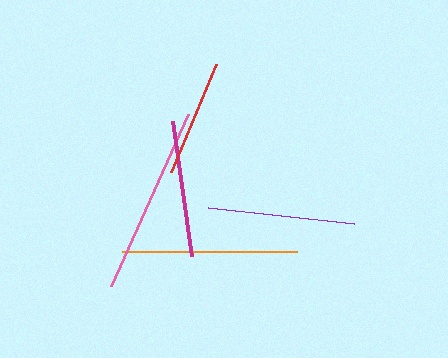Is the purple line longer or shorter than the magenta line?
The purple line is longer than the magenta line.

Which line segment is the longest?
The pink line is the longest at approximately 189 pixels.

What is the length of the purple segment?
The purple segment is approximately 147 pixels long.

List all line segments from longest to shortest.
From longest to shortest: pink, orange, purple, magenta, red.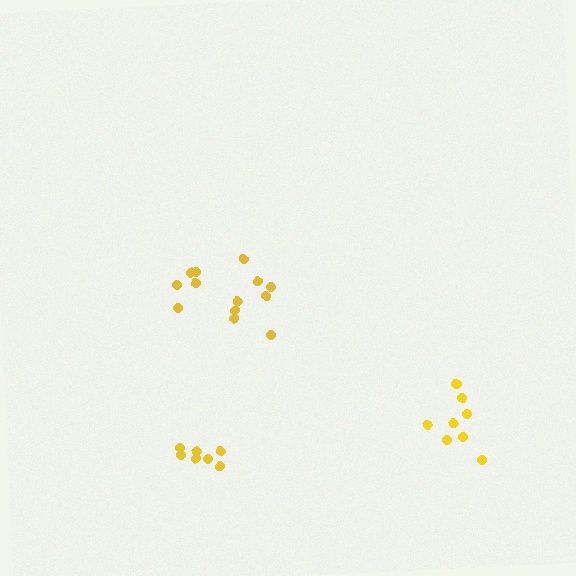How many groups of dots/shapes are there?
There are 3 groups.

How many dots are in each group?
Group 1: 13 dots, Group 2: 8 dots, Group 3: 7 dots (28 total).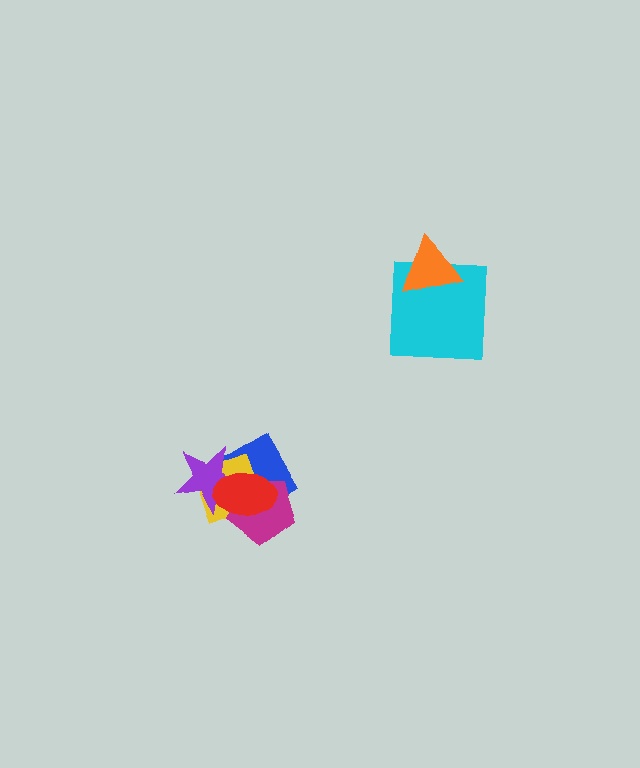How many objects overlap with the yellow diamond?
4 objects overlap with the yellow diamond.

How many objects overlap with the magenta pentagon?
4 objects overlap with the magenta pentagon.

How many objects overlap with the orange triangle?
1 object overlaps with the orange triangle.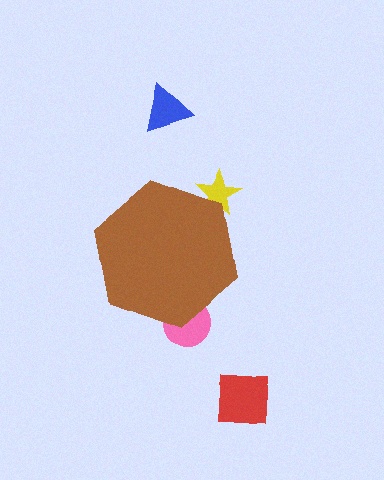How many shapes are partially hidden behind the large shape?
2 shapes are partially hidden.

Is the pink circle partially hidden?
Yes, the pink circle is partially hidden behind the brown hexagon.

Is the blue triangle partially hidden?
No, the blue triangle is fully visible.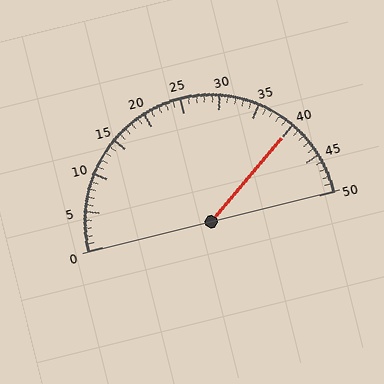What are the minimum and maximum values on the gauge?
The gauge ranges from 0 to 50.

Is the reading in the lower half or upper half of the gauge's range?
The reading is in the upper half of the range (0 to 50).